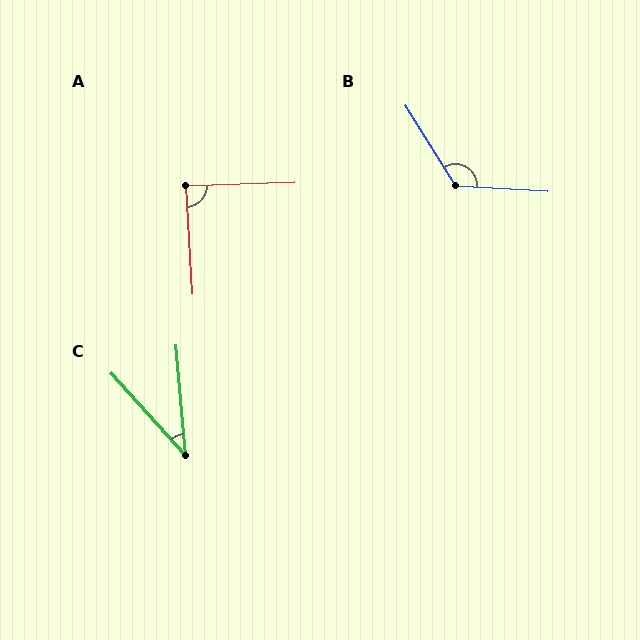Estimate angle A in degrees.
Approximately 88 degrees.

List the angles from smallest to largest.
C (37°), A (88°), B (125°).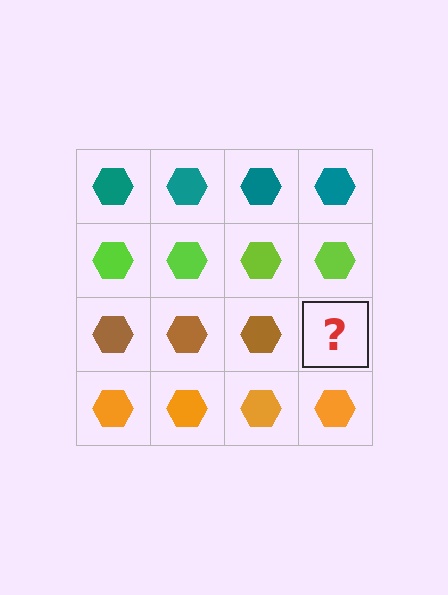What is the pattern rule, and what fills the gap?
The rule is that each row has a consistent color. The gap should be filled with a brown hexagon.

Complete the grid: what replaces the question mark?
The question mark should be replaced with a brown hexagon.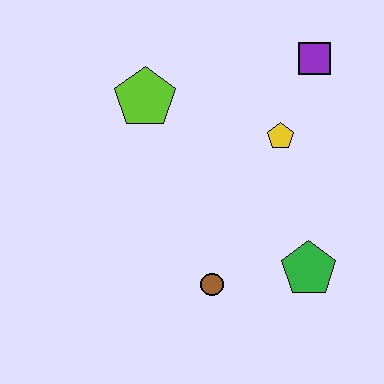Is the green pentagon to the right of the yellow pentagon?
Yes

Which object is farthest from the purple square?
The brown circle is farthest from the purple square.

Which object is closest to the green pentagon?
The brown circle is closest to the green pentagon.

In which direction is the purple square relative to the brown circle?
The purple square is above the brown circle.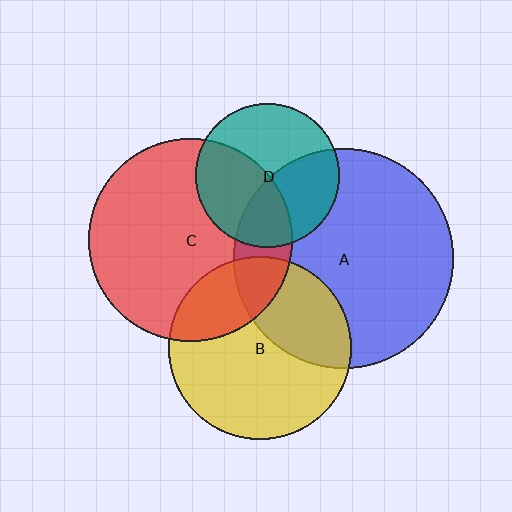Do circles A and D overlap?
Yes.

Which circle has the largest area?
Circle A (blue).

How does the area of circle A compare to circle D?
Approximately 2.3 times.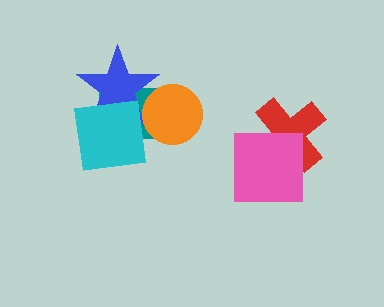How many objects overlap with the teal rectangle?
3 objects overlap with the teal rectangle.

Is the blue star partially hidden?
Yes, it is partially covered by another shape.